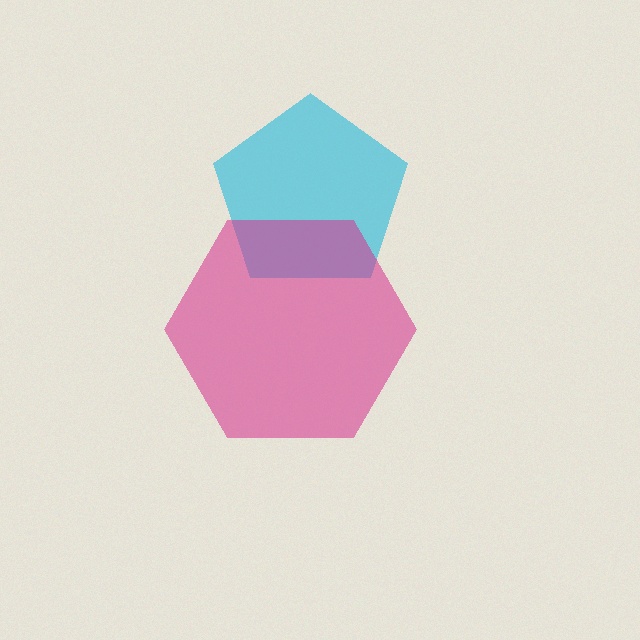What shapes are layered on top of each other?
The layered shapes are: a cyan pentagon, a magenta hexagon.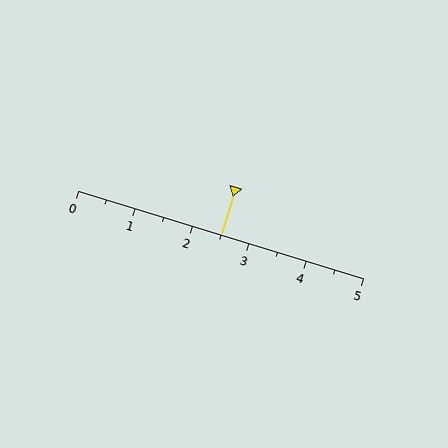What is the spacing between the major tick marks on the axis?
The major ticks are spaced 1 apart.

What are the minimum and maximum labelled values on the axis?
The axis runs from 0 to 5.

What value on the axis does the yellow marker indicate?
The marker indicates approximately 2.5.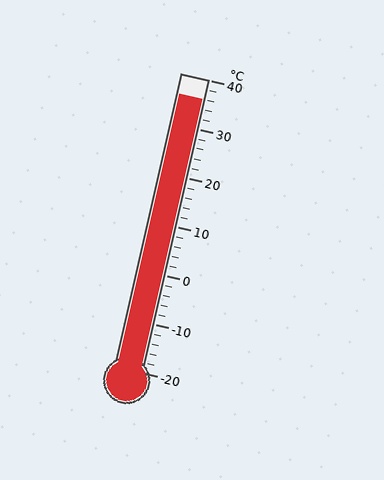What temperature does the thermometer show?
The thermometer shows approximately 36°C.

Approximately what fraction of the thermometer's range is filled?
The thermometer is filled to approximately 95% of its range.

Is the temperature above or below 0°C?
The temperature is above 0°C.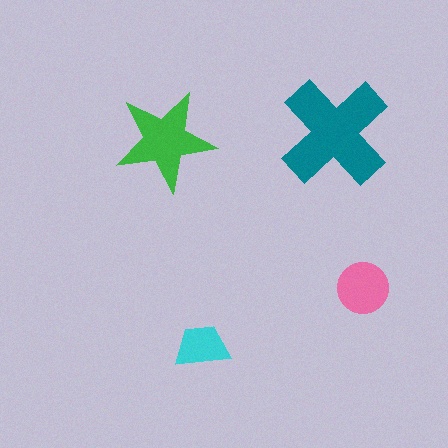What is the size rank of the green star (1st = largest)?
2nd.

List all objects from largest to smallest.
The teal cross, the green star, the pink circle, the cyan trapezoid.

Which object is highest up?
The teal cross is topmost.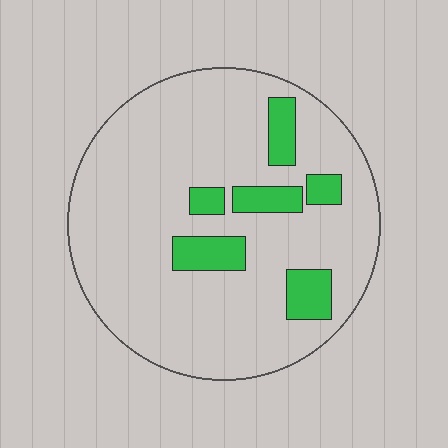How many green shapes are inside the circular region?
6.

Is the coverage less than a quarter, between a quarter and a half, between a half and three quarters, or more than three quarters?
Less than a quarter.